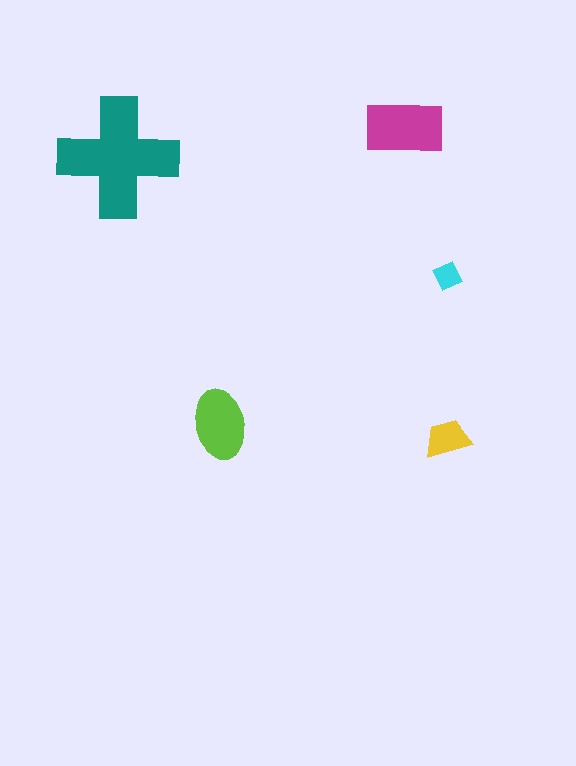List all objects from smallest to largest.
The cyan diamond, the yellow trapezoid, the lime ellipse, the magenta rectangle, the teal cross.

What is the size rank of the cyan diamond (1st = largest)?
5th.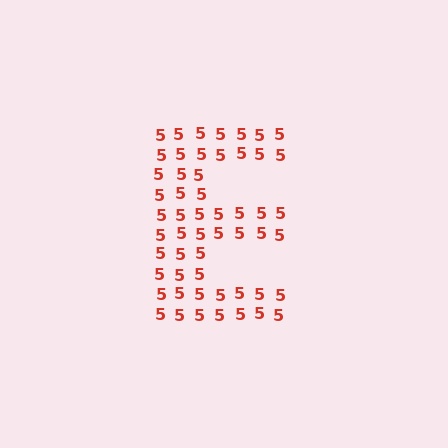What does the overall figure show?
The overall figure shows the letter E.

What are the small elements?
The small elements are digit 5's.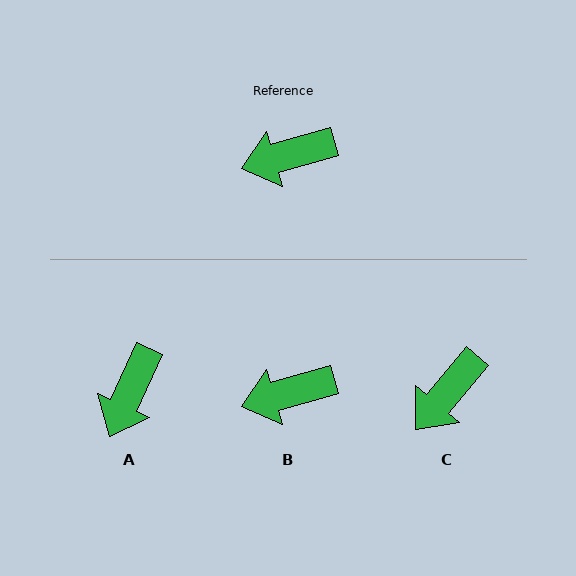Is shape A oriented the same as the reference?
No, it is off by about 49 degrees.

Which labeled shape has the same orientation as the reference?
B.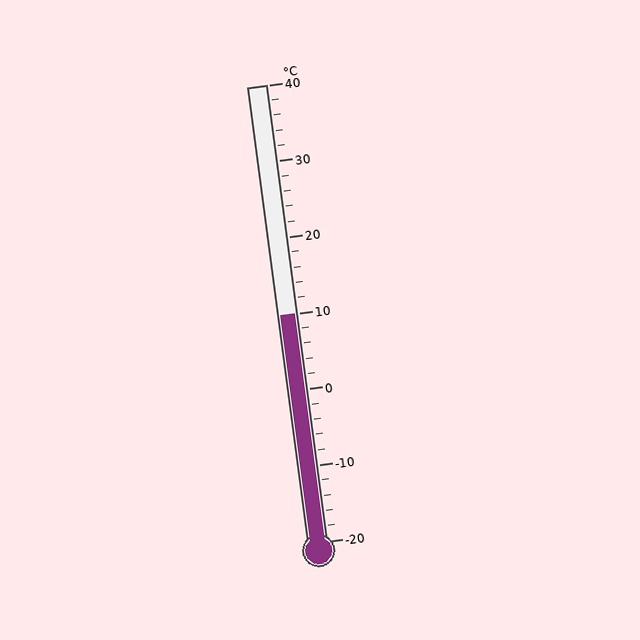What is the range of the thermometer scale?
The thermometer scale ranges from -20°C to 40°C.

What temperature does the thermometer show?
The thermometer shows approximately 10°C.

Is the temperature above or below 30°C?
The temperature is below 30°C.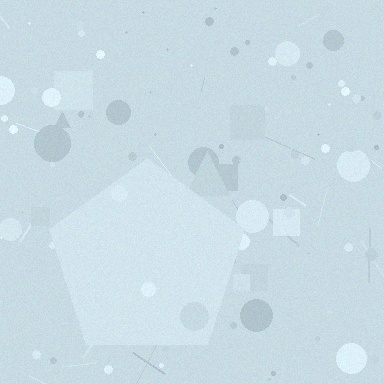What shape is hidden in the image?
A pentagon is hidden in the image.